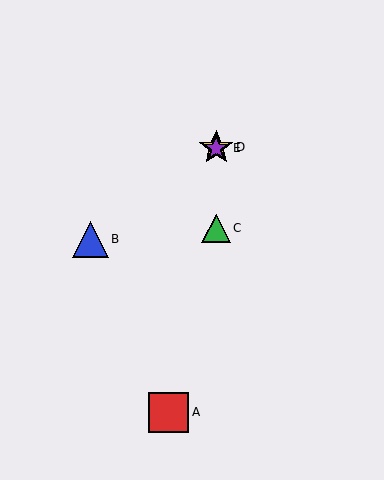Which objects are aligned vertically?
Objects C, D, E are aligned vertically.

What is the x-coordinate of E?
Object E is at x≈216.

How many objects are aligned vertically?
3 objects (C, D, E) are aligned vertically.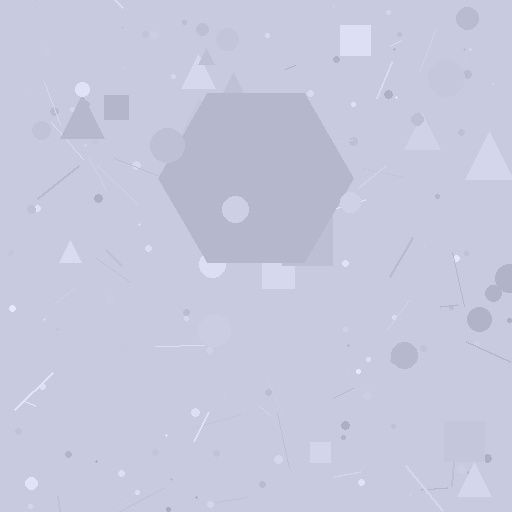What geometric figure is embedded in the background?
A hexagon is embedded in the background.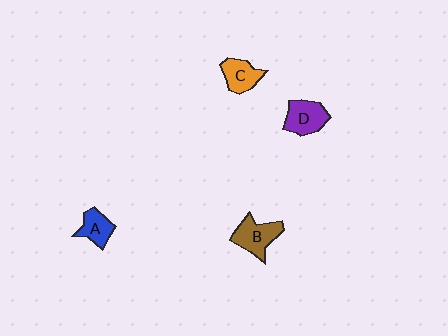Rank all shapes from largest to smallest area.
From largest to smallest: B (brown), D (purple), C (orange), A (blue).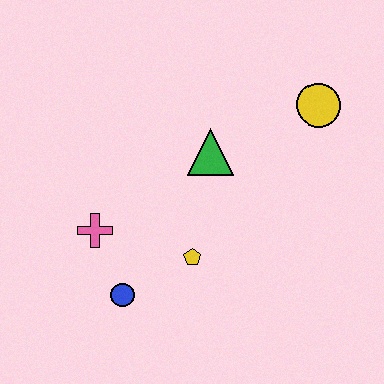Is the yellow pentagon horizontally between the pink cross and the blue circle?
No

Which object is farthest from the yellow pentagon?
The yellow circle is farthest from the yellow pentagon.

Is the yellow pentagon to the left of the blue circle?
No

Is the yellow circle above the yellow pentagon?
Yes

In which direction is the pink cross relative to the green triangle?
The pink cross is to the left of the green triangle.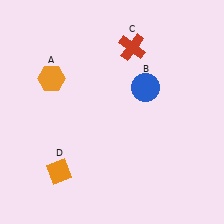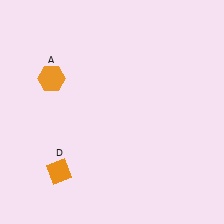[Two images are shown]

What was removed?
The blue circle (B), the red cross (C) were removed in Image 2.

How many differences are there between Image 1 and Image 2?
There are 2 differences between the two images.